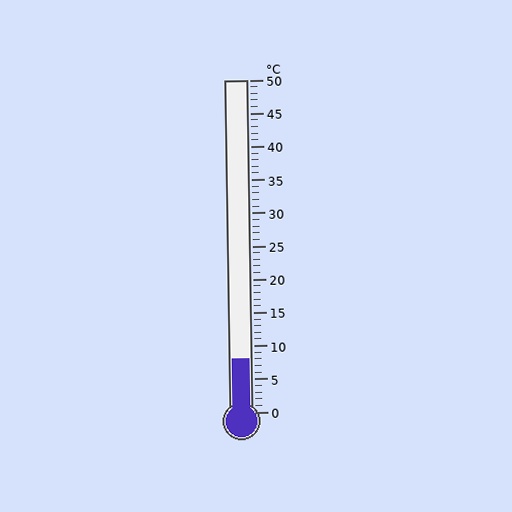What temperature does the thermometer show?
The thermometer shows approximately 8°C.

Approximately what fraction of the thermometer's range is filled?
The thermometer is filled to approximately 15% of its range.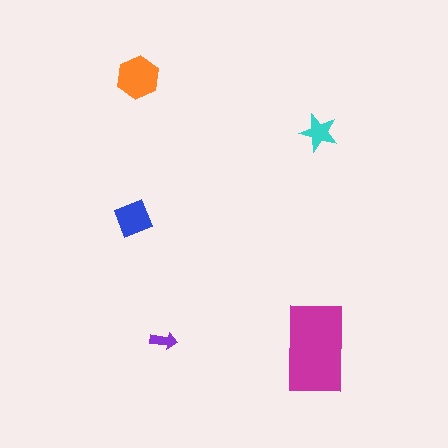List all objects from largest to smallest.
The magenta rectangle, the orange hexagon, the blue square, the cyan star, the purple arrow.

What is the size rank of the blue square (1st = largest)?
3rd.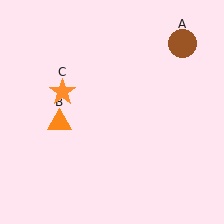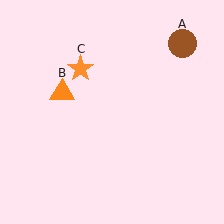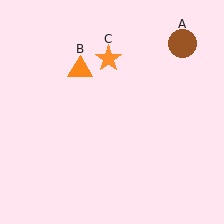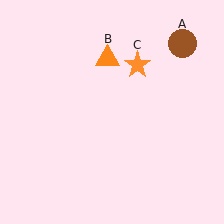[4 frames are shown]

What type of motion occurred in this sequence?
The orange triangle (object B), orange star (object C) rotated clockwise around the center of the scene.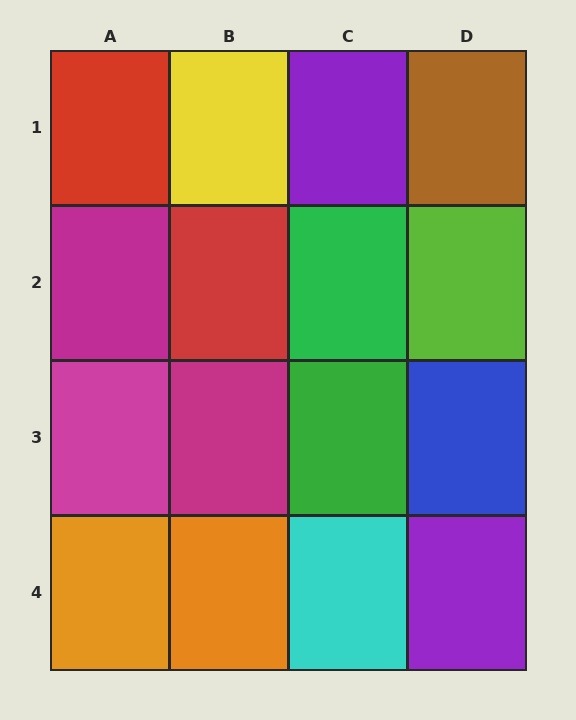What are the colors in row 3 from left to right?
Magenta, magenta, green, blue.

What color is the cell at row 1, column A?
Red.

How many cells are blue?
1 cell is blue.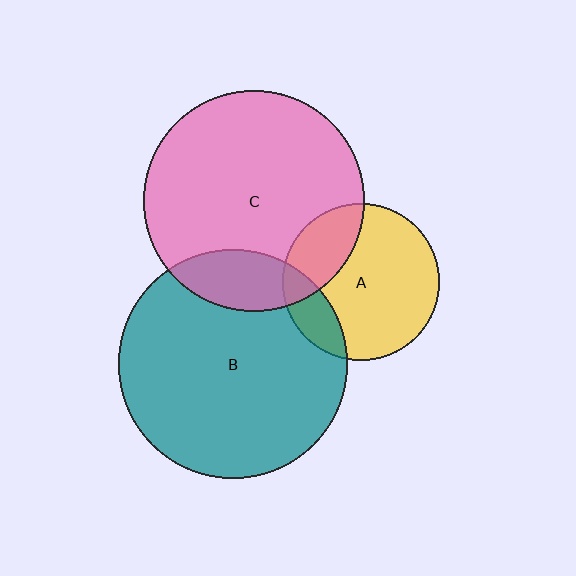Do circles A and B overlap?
Yes.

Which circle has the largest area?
Circle B (teal).